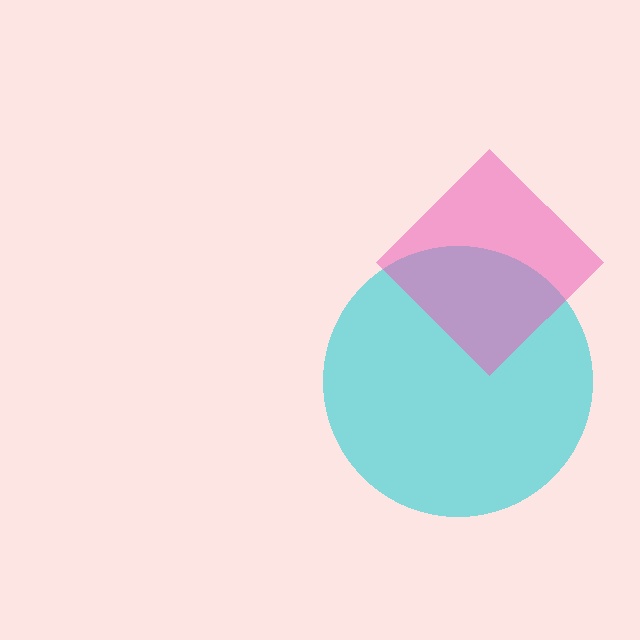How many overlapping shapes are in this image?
There are 2 overlapping shapes in the image.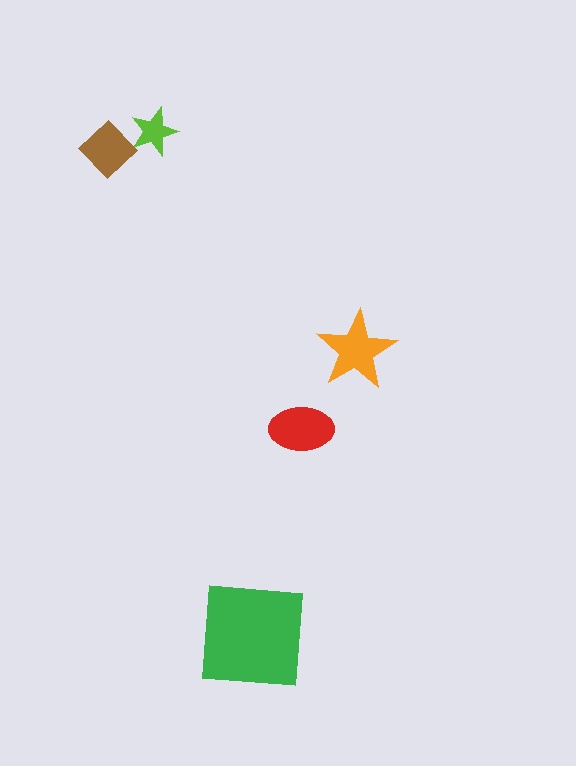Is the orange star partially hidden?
No, no other shape covers it.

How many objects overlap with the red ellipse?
0 objects overlap with the red ellipse.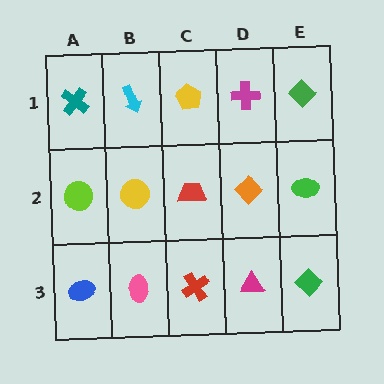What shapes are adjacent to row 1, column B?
A yellow circle (row 2, column B), a teal cross (row 1, column A), a yellow pentagon (row 1, column C).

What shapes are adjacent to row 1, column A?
A lime circle (row 2, column A), a cyan arrow (row 1, column B).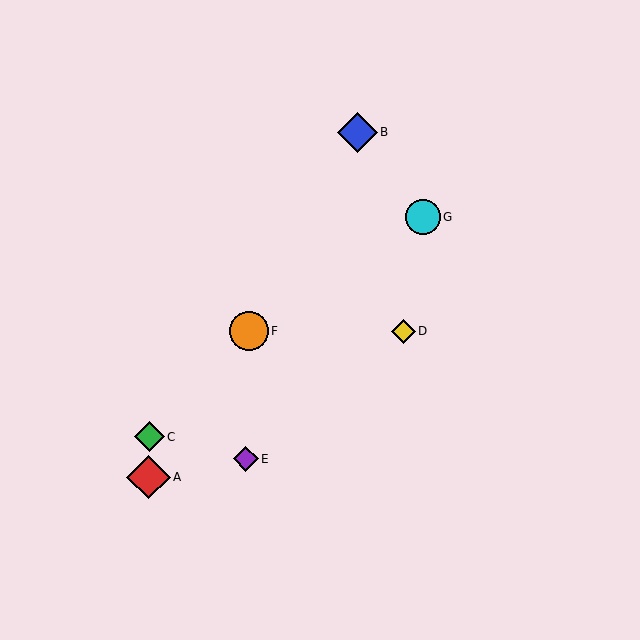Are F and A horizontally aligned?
No, F is at y≈331 and A is at y≈477.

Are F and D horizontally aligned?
Yes, both are at y≈331.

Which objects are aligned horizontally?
Objects D, F are aligned horizontally.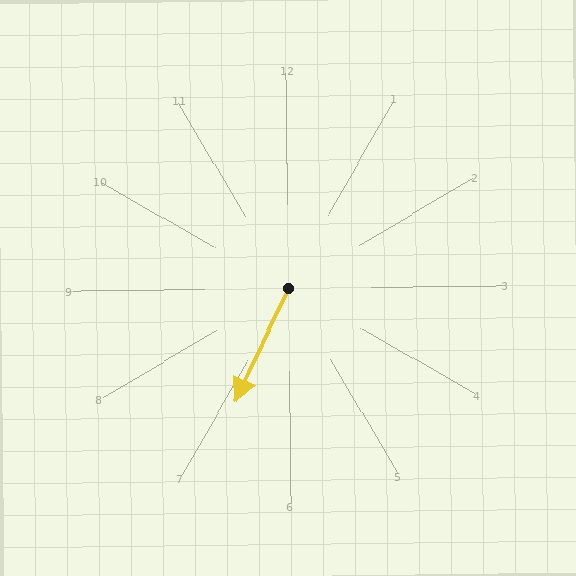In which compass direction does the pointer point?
Southwest.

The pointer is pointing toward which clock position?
Roughly 7 o'clock.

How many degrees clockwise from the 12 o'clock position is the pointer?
Approximately 206 degrees.